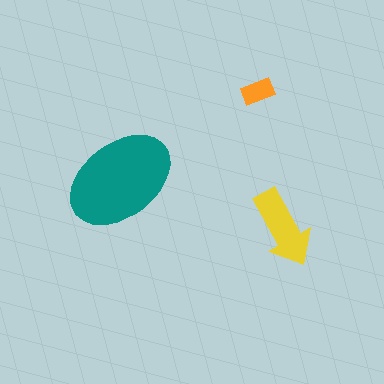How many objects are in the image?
There are 3 objects in the image.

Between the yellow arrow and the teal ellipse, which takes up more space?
The teal ellipse.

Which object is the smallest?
The orange rectangle.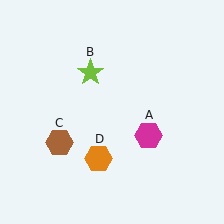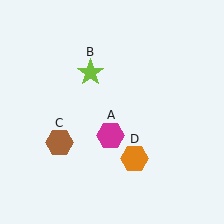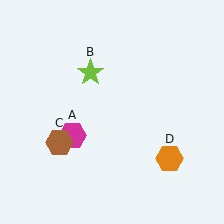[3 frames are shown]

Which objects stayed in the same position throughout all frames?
Lime star (object B) and brown hexagon (object C) remained stationary.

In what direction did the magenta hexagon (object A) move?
The magenta hexagon (object A) moved left.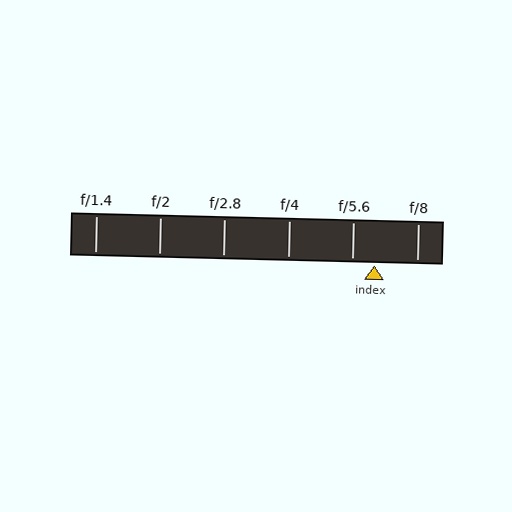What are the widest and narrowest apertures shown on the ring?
The widest aperture shown is f/1.4 and the narrowest is f/8.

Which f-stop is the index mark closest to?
The index mark is closest to f/5.6.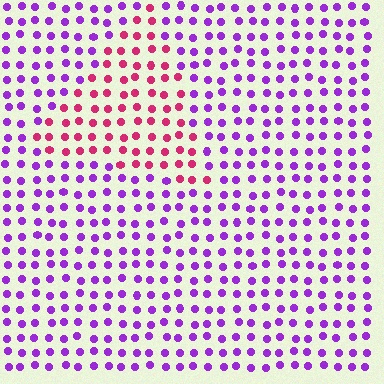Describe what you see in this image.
The image is filled with small purple elements in a uniform arrangement. A triangle-shaped region is visible where the elements are tinted to a slightly different hue, forming a subtle color boundary.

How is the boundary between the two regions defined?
The boundary is defined purely by a slight shift in hue (about 55 degrees). Spacing, size, and orientation are identical on both sides.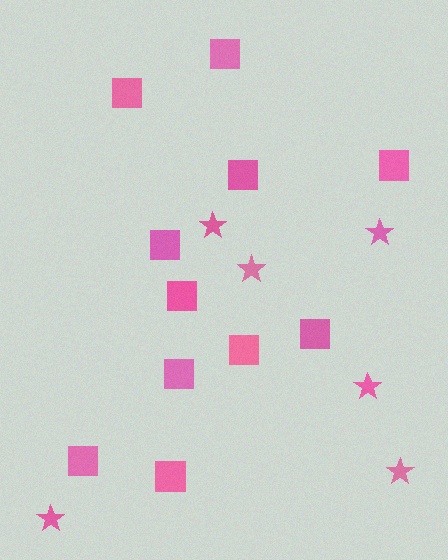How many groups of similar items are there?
There are 2 groups: one group of squares (11) and one group of stars (6).